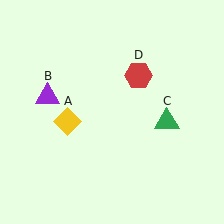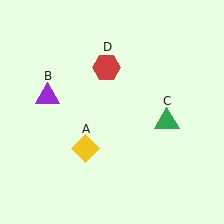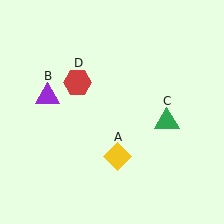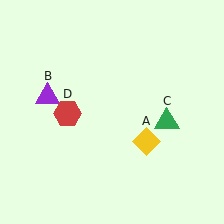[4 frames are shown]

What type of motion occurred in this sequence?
The yellow diamond (object A), red hexagon (object D) rotated counterclockwise around the center of the scene.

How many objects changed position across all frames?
2 objects changed position: yellow diamond (object A), red hexagon (object D).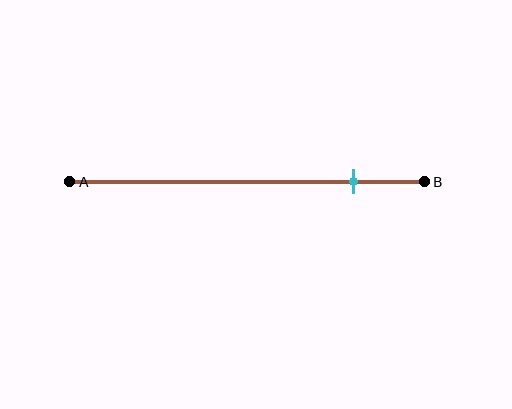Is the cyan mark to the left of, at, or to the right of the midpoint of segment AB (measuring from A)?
The cyan mark is to the right of the midpoint of segment AB.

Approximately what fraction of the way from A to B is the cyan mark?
The cyan mark is approximately 80% of the way from A to B.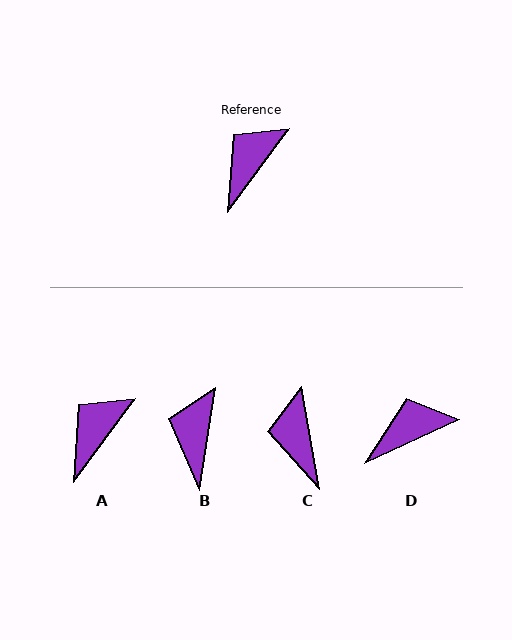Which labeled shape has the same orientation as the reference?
A.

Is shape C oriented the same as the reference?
No, it is off by about 47 degrees.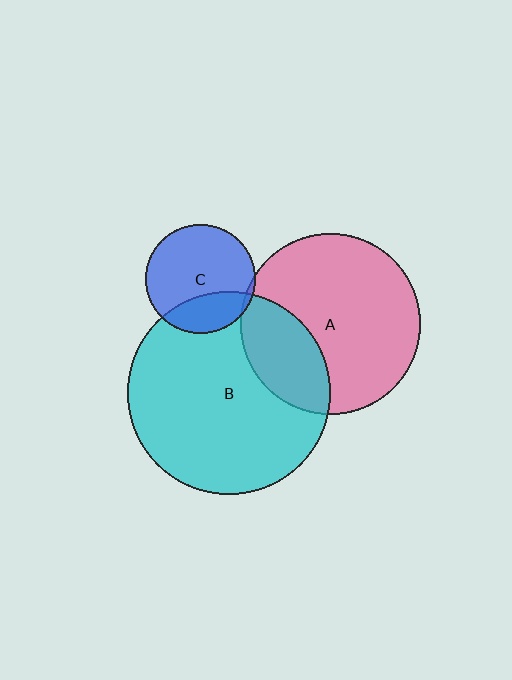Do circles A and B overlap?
Yes.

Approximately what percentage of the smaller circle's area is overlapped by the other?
Approximately 30%.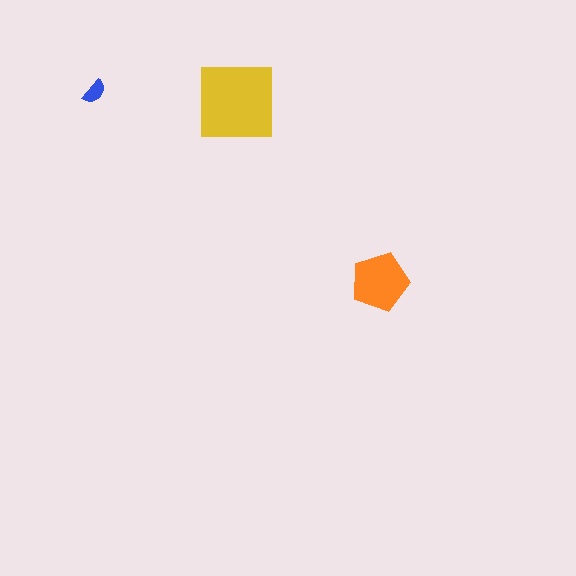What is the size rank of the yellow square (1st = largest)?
1st.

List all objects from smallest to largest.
The blue semicircle, the orange pentagon, the yellow square.